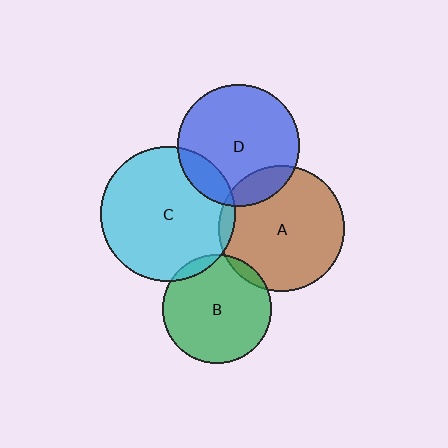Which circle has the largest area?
Circle C (cyan).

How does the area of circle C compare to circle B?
Approximately 1.5 times.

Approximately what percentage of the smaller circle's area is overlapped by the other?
Approximately 5%.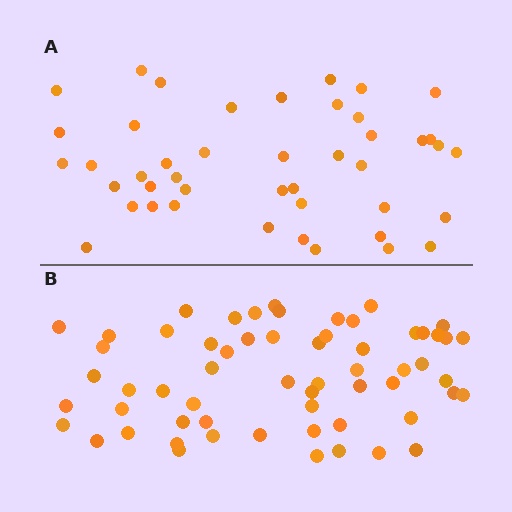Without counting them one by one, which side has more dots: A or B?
Region B (the bottom region) has more dots.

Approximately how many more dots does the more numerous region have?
Region B has approximately 15 more dots than region A.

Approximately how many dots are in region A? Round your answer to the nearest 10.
About 40 dots. (The exact count is 44, which rounds to 40.)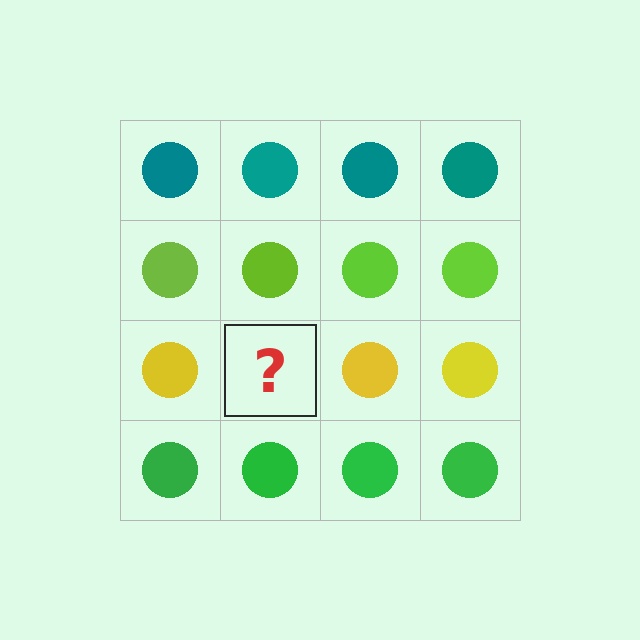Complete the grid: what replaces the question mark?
The question mark should be replaced with a yellow circle.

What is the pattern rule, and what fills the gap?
The rule is that each row has a consistent color. The gap should be filled with a yellow circle.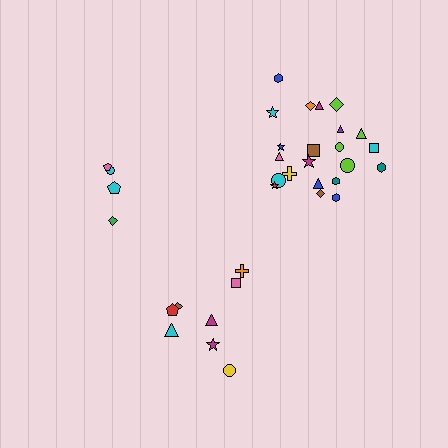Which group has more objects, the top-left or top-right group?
The top-right group.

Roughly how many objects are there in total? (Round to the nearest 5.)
Roughly 35 objects in total.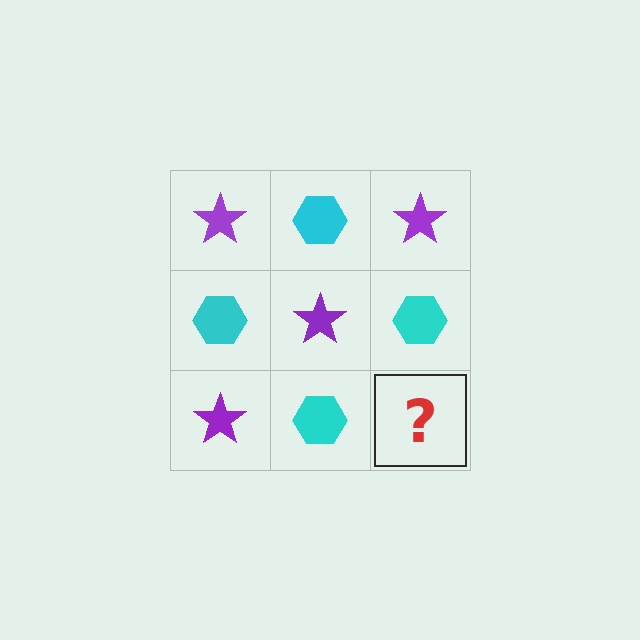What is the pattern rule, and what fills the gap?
The rule is that it alternates purple star and cyan hexagon in a checkerboard pattern. The gap should be filled with a purple star.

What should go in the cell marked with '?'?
The missing cell should contain a purple star.